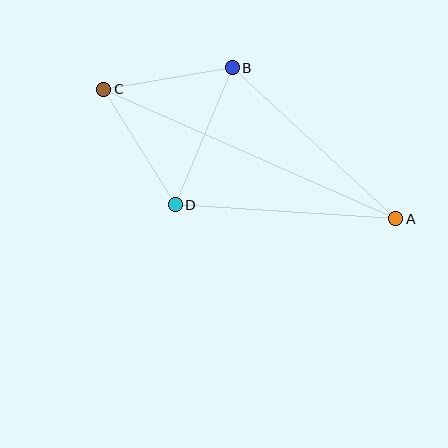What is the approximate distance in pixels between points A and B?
The distance between A and B is approximately 223 pixels.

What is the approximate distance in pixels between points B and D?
The distance between B and D is approximately 149 pixels.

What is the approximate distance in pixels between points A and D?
The distance between A and D is approximately 221 pixels.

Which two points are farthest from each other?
Points A and C are farthest from each other.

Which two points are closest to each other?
Points B and C are closest to each other.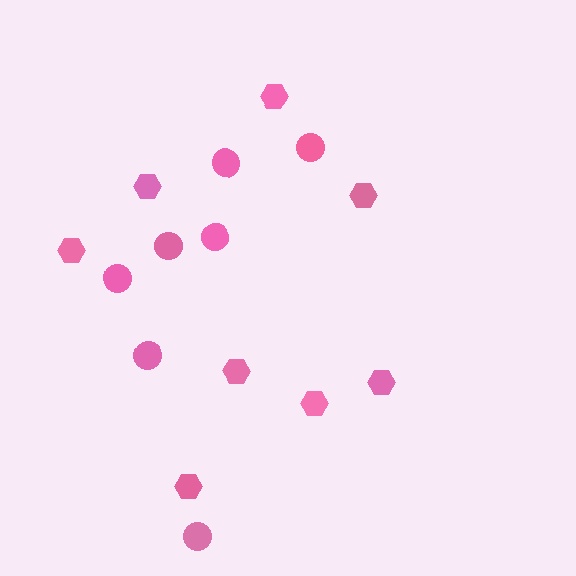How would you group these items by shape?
There are 2 groups: one group of hexagons (8) and one group of circles (7).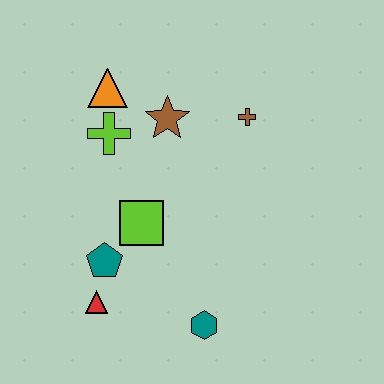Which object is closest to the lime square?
The teal pentagon is closest to the lime square.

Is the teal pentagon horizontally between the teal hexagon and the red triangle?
Yes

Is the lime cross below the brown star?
Yes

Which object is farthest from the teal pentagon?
The brown cross is farthest from the teal pentagon.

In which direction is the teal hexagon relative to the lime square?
The teal hexagon is below the lime square.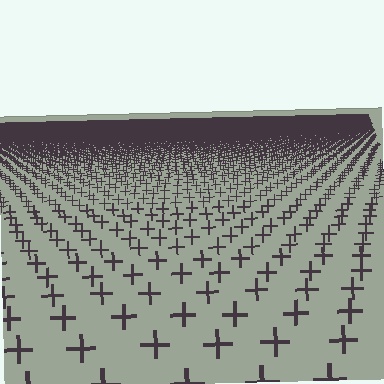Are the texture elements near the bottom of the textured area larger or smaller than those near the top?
Larger. Near the bottom, elements are closer to the viewer and appear at a bigger on-screen size.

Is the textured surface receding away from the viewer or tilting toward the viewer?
The surface is receding away from the viewer. Texture elements get smaller and denser toward the top.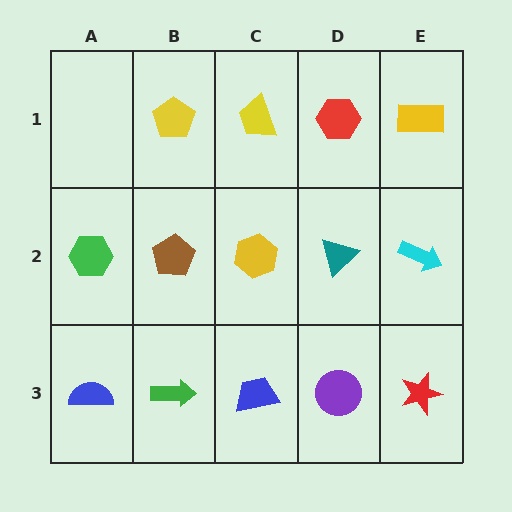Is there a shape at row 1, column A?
No, that cell is empty.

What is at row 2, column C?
A yellow hexagon.